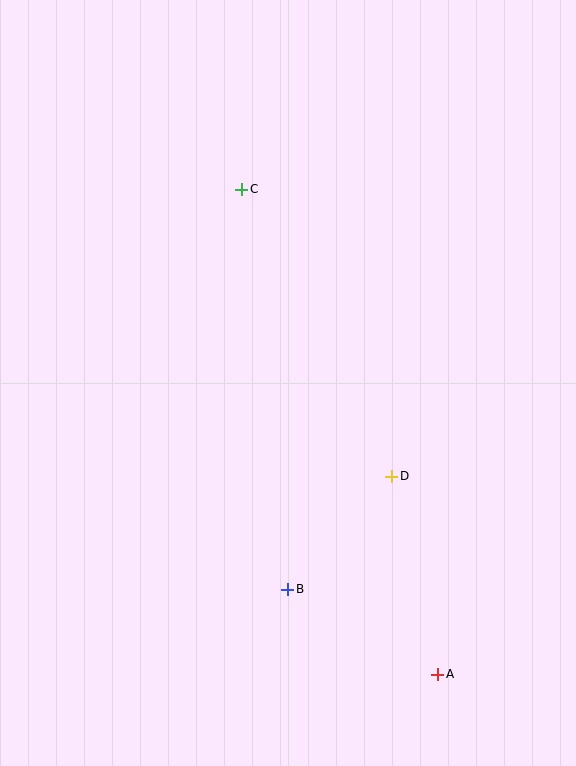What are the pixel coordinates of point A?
Point A is at (438, 674).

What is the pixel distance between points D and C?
The distance between D and C is 324 pixels.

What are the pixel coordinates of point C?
Point C is at (242, 189).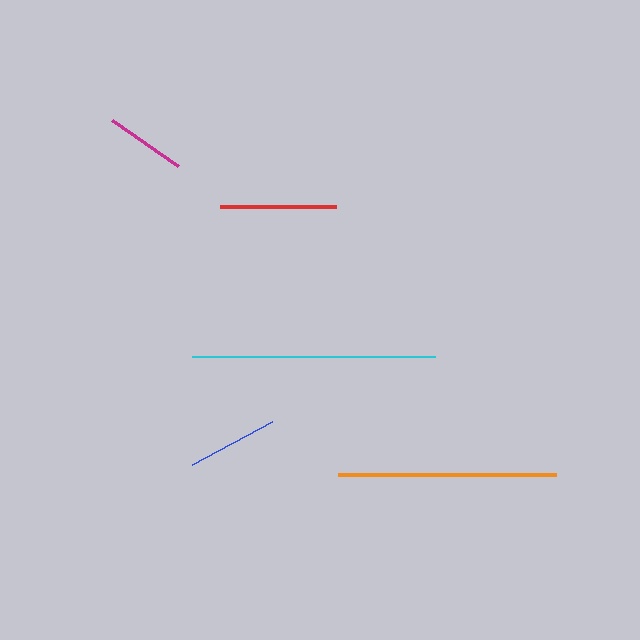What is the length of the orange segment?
The orange segment is approximately 219 pixels long.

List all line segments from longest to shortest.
From longest to shortest: cyan, orange, red, blue, magenta.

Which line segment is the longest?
The cyan line is the longest at approximately 244 pixels.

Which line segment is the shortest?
The magenta line is the shortest at approximately 80 pixels.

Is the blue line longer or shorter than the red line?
The red line is longer than the blue line.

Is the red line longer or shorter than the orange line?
The orange line is longer than the red line.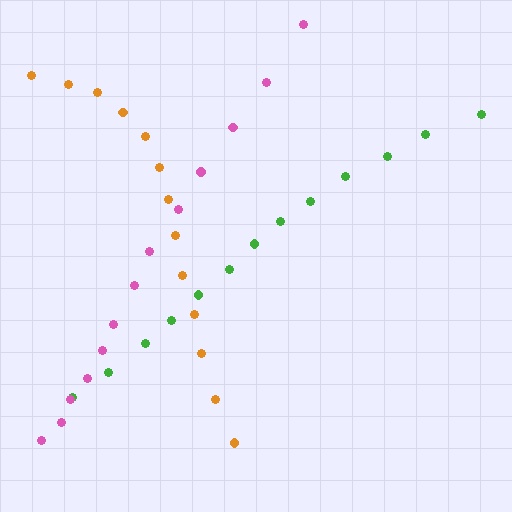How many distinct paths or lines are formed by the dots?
There are 3 distinct paths.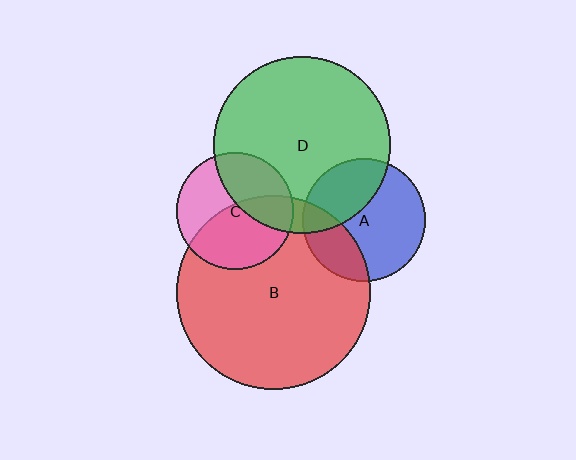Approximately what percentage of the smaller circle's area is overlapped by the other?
Approximately 35%.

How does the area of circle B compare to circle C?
Approximately 2.7 times.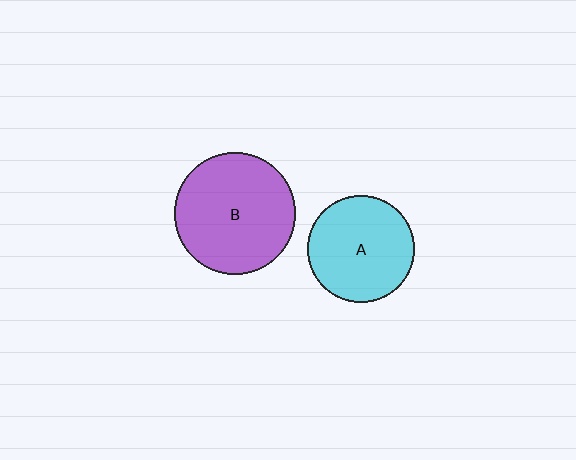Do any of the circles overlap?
No, none of the circles overlap.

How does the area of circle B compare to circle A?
Approximately 1.3 times.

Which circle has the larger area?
Circle B (purple).